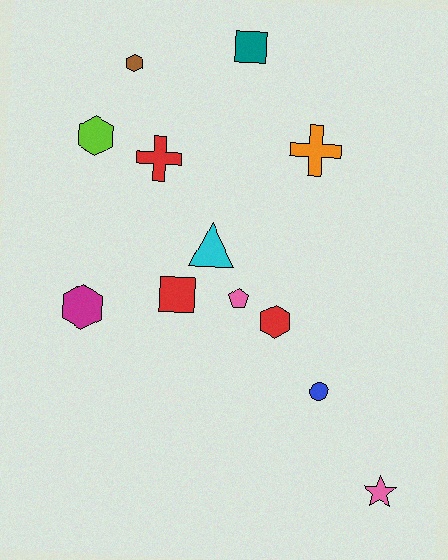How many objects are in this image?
There are 12 objects.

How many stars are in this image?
There is 1 star.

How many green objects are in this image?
There are no green objects.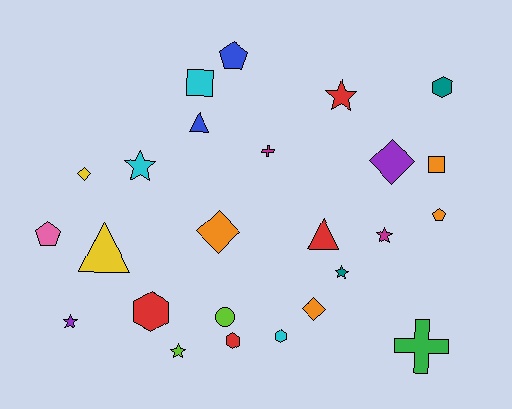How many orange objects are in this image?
There are 4 orange objects.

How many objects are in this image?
There are 25 objects.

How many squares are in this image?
There are 2 squares.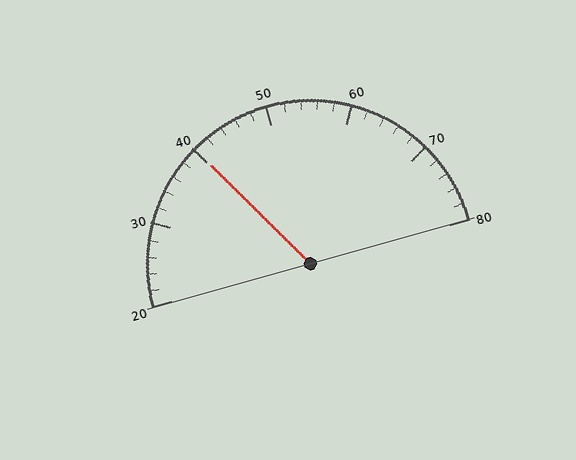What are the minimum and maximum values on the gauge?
The gauge ranges from 20 to 80.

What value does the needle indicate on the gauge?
The needle indicates approximately 40.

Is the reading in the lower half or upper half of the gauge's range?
The reading is in the lower half of the range (20 to 80).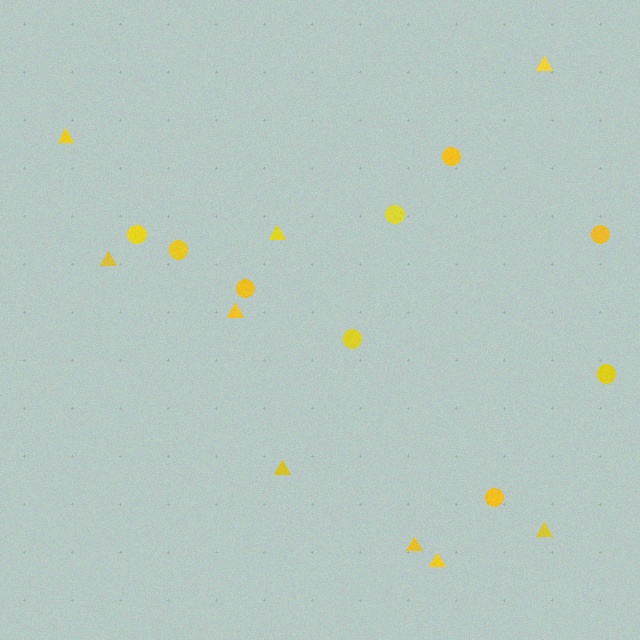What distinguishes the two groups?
There are 2 groups: one group of triangles (9) and one group of circles (9).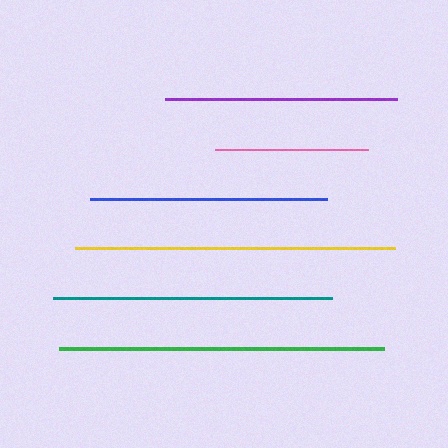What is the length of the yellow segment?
The yellow segment is approximately 320 pixels long.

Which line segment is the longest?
The green line is the longest at approximately 325 pixels.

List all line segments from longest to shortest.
From longest to shortest: green, yellow, teal, blue, purple, pink.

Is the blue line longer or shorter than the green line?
The green line is longer than the blue line.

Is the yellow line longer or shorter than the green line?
The green line is longer than the yellow line.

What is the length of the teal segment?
The teal segment is approximately 280 pixels long.